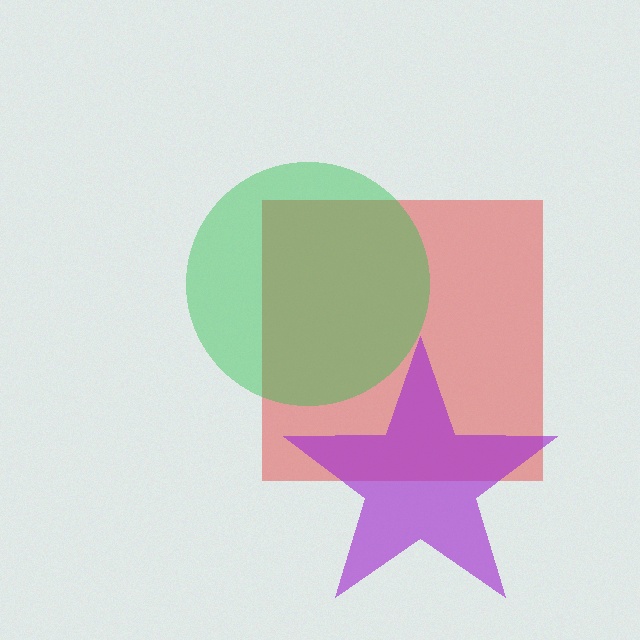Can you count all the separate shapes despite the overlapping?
Yes, there are 3 separate shapes.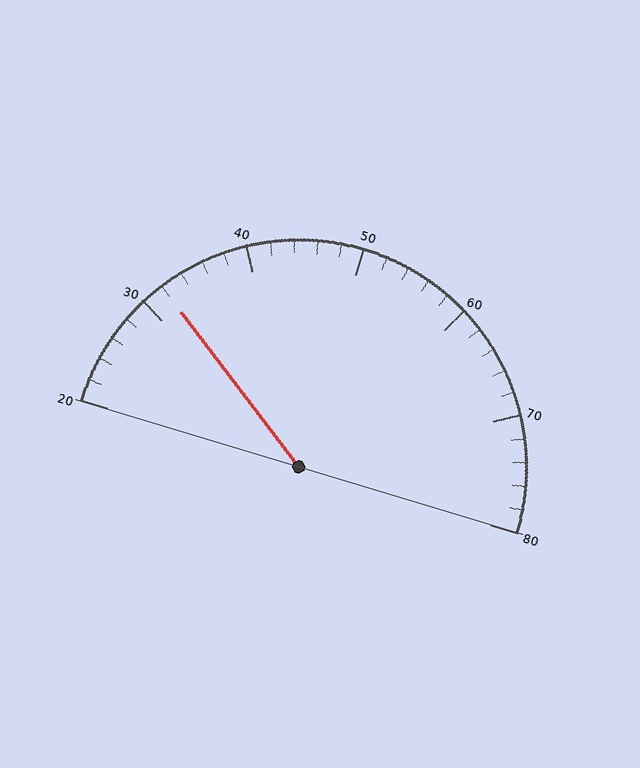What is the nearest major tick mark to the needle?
The nearest major tick mark is 30.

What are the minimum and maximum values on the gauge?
The gauge ranges from 20 to 80.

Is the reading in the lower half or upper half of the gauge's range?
The reading is in the lower half of the range (20 to 80).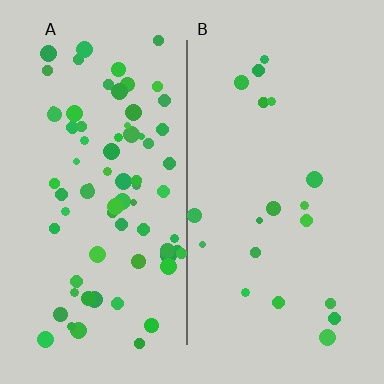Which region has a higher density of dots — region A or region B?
A (the left).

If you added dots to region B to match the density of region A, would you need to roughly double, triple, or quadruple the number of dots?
Approximately quadruple.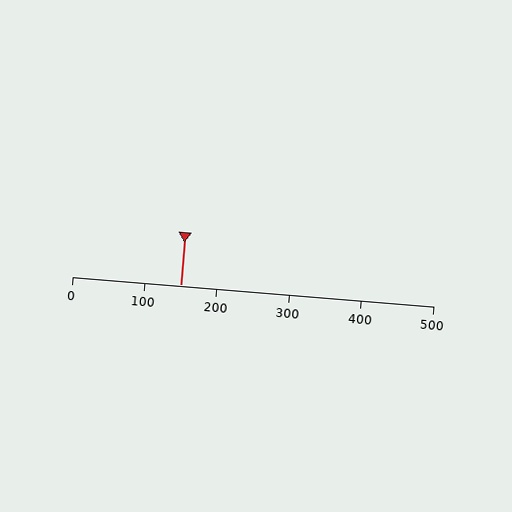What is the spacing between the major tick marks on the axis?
The major ticks are spaced 100 apart.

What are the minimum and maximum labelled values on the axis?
The axis runs from 0 to 500.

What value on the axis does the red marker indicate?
The marker indicates approximately 150.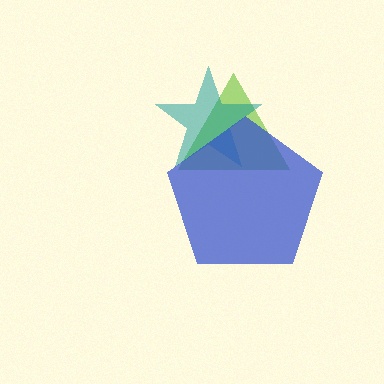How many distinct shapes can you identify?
There are 3 distinct shapes: a lime triangle, a teal star, a blue pentagon.